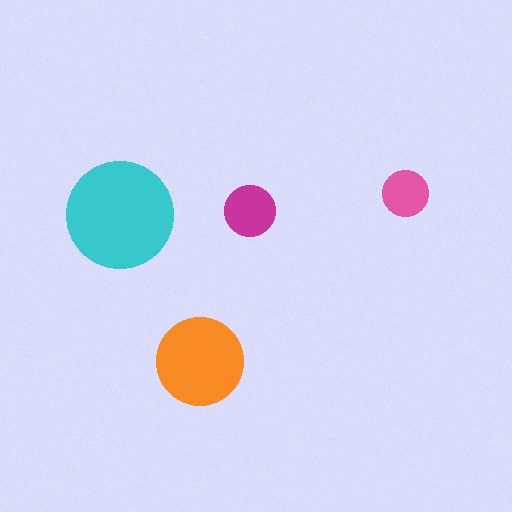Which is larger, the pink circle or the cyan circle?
The cyan one.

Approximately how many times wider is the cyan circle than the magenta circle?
About 2 times wider.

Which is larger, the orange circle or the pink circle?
The orange one.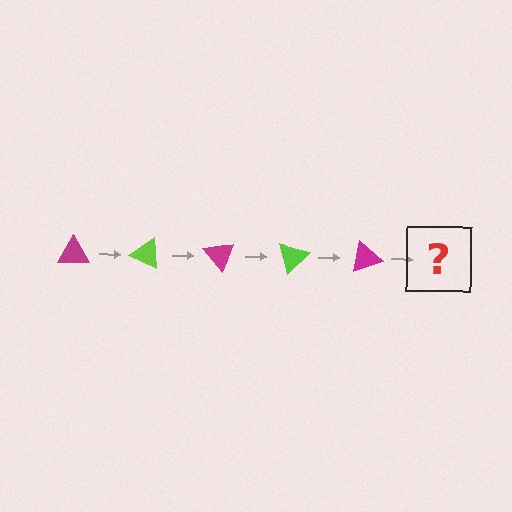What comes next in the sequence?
The next element should be a lime triangle, rotated 125 degrees from the start.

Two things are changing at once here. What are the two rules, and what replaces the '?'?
The two rules are that it rotates 25 degrees each step and the color cycles through magenta and lime. The '?' should be a lime triangle, rotated 125 degrees from the start.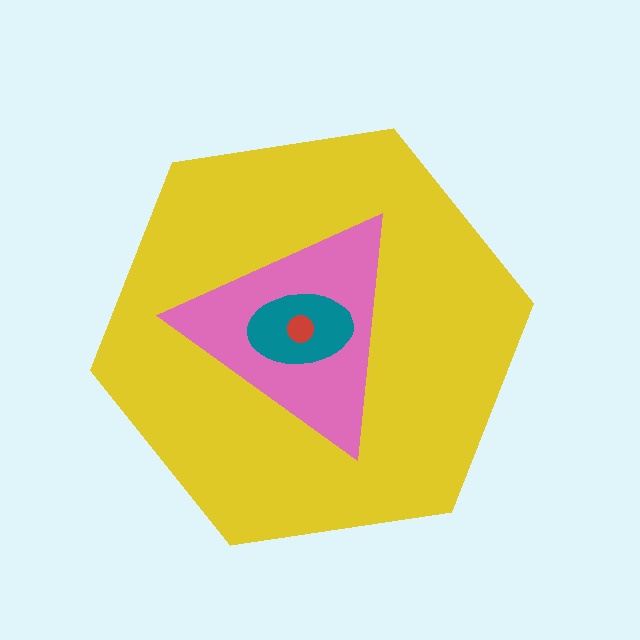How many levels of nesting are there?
4.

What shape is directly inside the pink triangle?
The teal ellipse.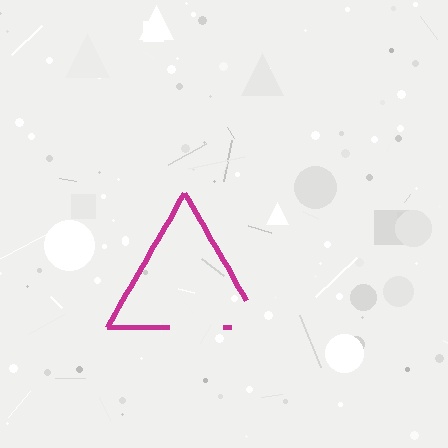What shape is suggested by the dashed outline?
The dashed outline suggests a triangle.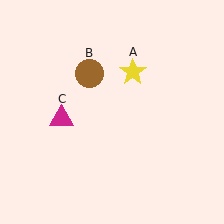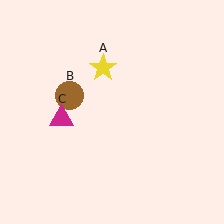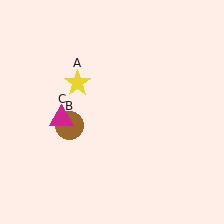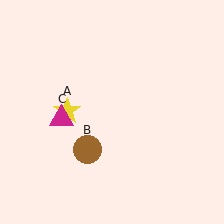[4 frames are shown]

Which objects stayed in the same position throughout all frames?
Magenta triangle (object C) remained stationary.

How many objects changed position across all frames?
2 objects changed position: yellow star (object A), brown circle (object B).